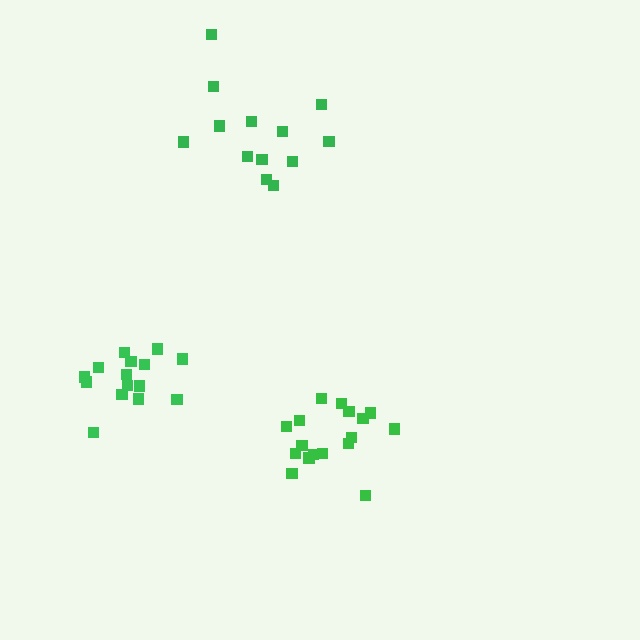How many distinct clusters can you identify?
There are 3 distinct clusters.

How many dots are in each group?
Group 1: 13 dots, Group 2: 15 dots, Group 3: 17 dots (45 total).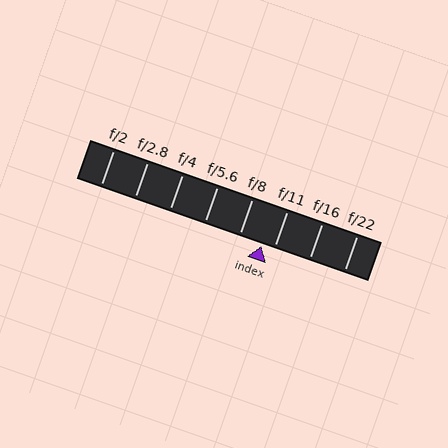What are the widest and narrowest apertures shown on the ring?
The widest aperture shown is f/2 and the narrowest is f/22.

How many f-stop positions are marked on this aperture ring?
There are 8 f-stop positions marked.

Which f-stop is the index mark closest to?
The index mark is closest to f/11.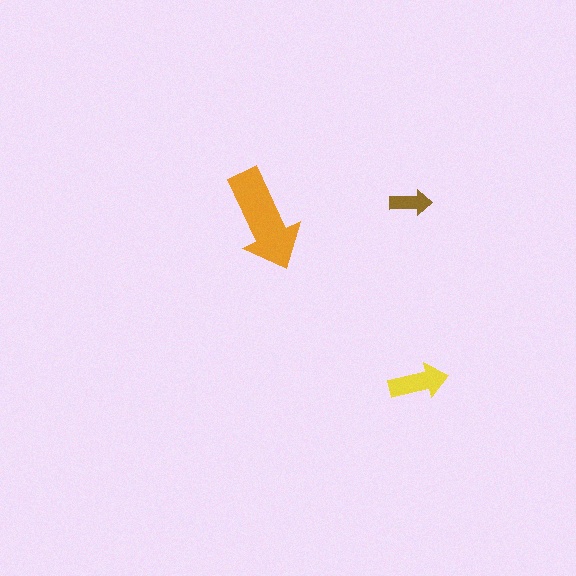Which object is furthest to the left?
The orange arrow is leftmost.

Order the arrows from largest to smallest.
the orange one, the yellow one, the brown one.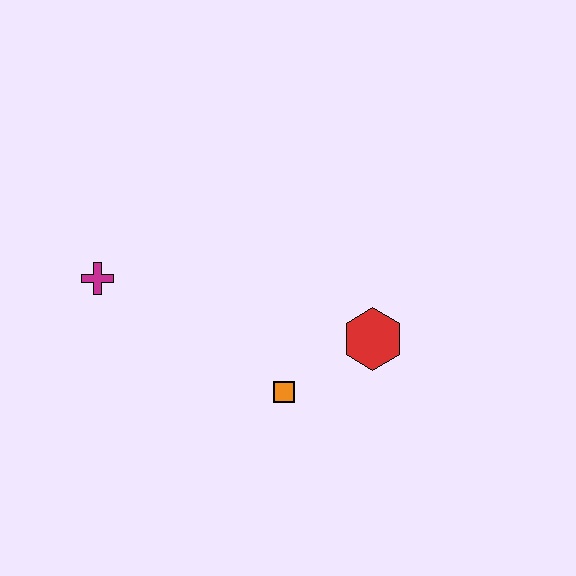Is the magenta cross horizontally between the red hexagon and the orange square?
No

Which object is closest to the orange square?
The red hexagon is closest to the orange square.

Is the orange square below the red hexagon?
Yes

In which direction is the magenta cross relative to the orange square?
The magenta cross is to the left of the orange square.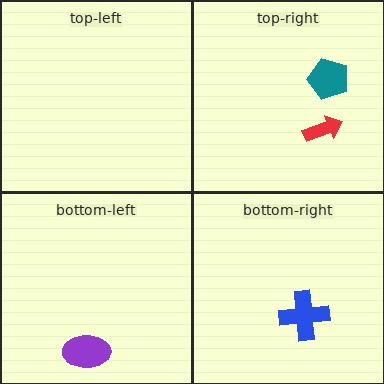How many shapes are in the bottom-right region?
1.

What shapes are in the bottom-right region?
The blue cross.